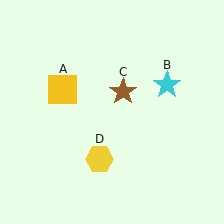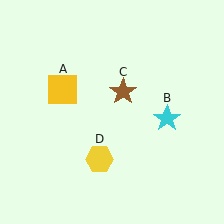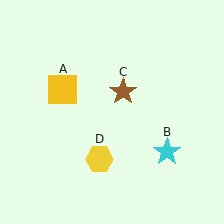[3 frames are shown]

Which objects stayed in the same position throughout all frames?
Yellow square (object A) and brown star (object C) and yellow hexagon (object D) remained stationary.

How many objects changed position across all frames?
1 object changed position: cyan star (object B).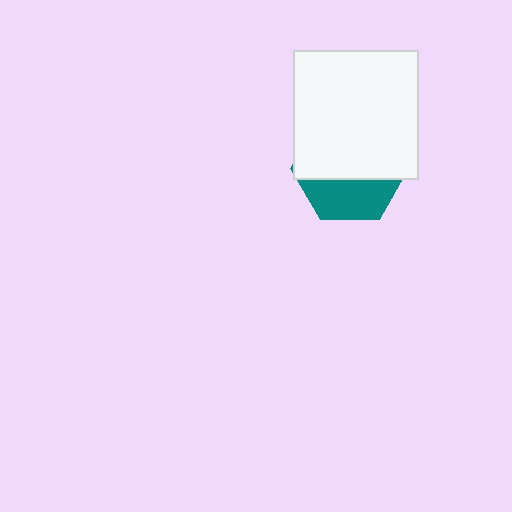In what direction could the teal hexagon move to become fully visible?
The teal hexagon could move down. That would shift it out from behind the white rectangle entirely.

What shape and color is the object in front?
The object in front is a white rectangle.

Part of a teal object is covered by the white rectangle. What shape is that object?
It is a hexagon.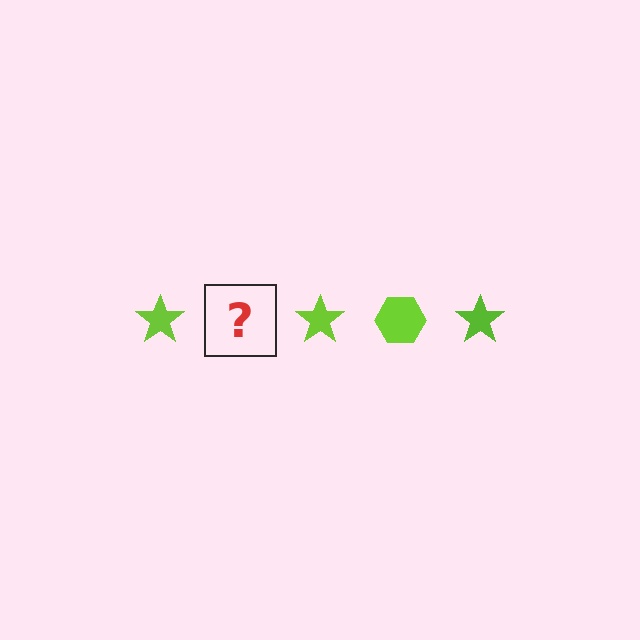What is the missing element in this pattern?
The missing element is a lime hexagon.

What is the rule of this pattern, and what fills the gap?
The rule is that the pattern cycles through star, hexagon shapes in lime. The gap should be filled with a lime hexagon.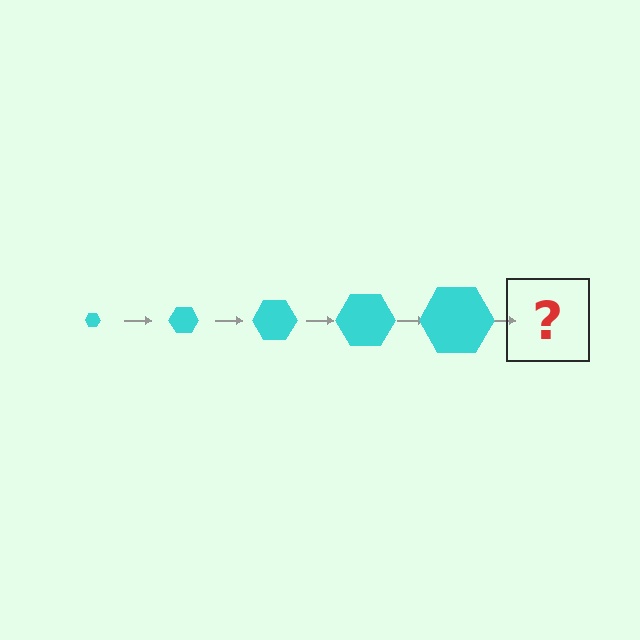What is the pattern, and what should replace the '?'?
The pattern is that the hexagon gets progressively larger each step. The '?' should be a cyan hexagon, larger than the previous one.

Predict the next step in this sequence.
The next step is a cyan hexagon, larger than the previous one.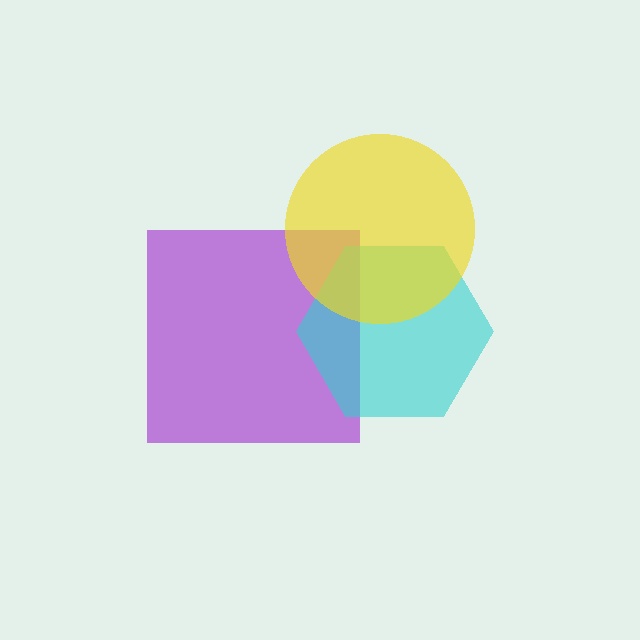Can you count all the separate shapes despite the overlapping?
Yes, there are 3 separate shapes.